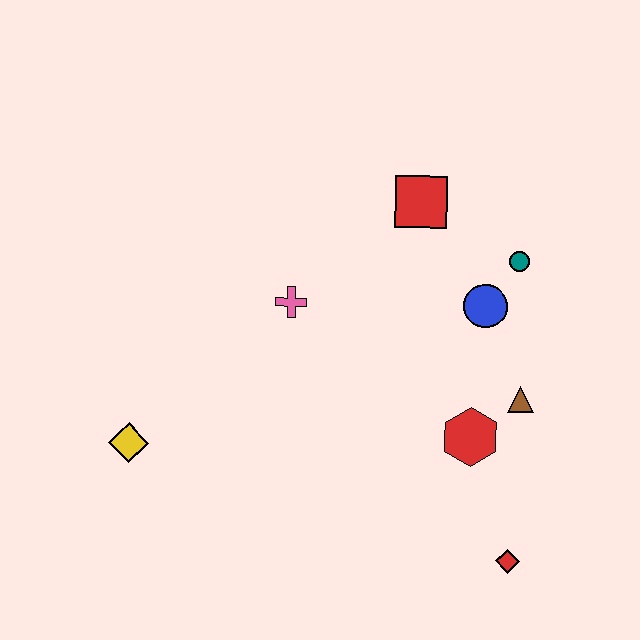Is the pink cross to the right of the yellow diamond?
Yes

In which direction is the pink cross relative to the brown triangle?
The pink cross is to the left of the brown triangle.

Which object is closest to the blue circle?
The teal circle is closest to the blue circle.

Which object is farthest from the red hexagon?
The yellow diamond is farthest from the red hexagon.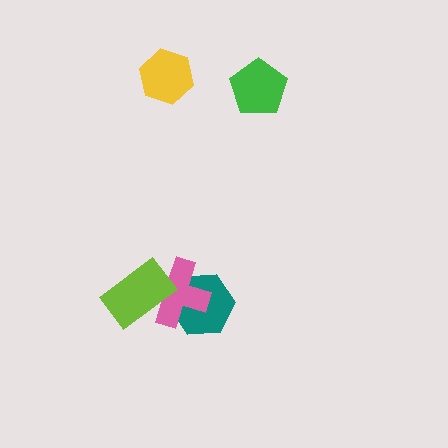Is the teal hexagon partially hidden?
Yes, it is partially covered by another shape.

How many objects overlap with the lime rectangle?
1 object overlaps with the lime rectangle.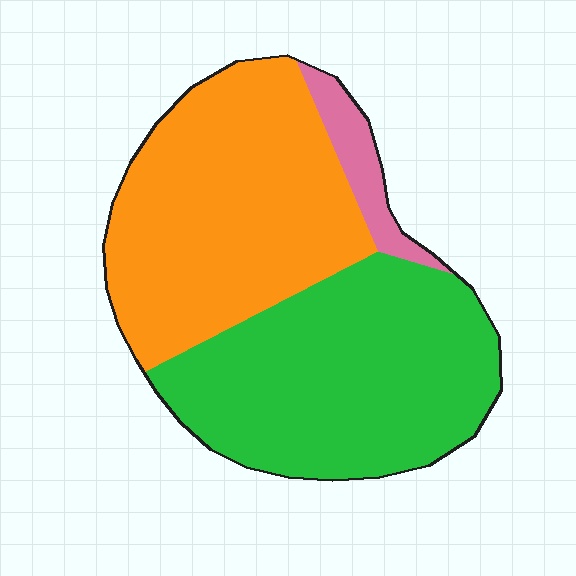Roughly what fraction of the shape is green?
Green takes up about one half (1/2) of the shape.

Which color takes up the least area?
Pink, at roughly 5%.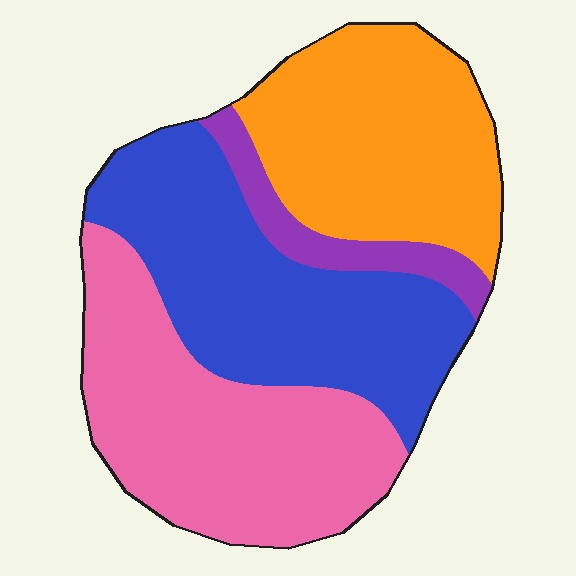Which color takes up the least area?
Purple, at roughly 5%.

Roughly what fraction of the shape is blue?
Blue takes up about one third (1/3) of the shape.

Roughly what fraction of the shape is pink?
Pink takes up about one third (1/3) of the shape.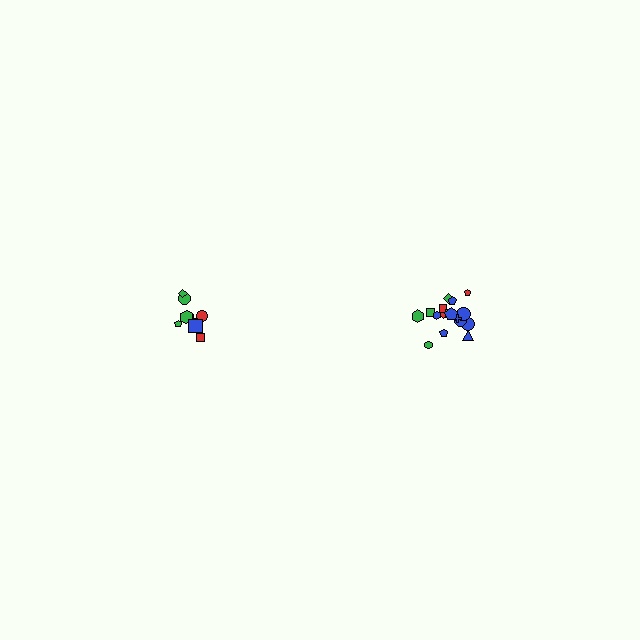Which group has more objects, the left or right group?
The right group.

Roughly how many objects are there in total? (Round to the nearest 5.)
Roughly 25 objects in total.